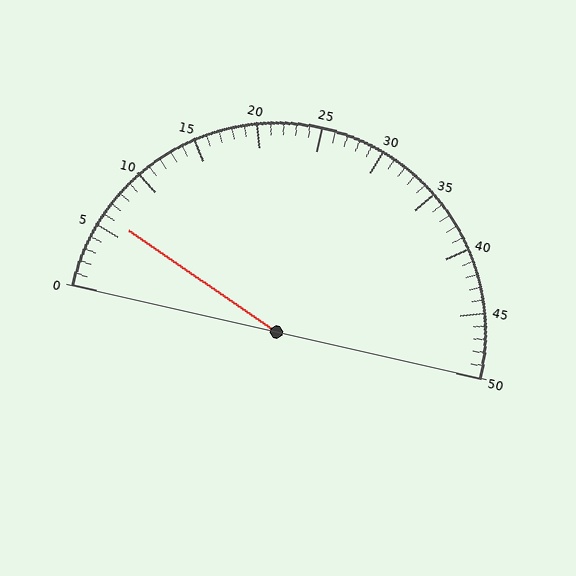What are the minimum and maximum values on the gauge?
The gauge ranges from 0 to 50.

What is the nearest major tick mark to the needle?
The nearest major tick mark is 5.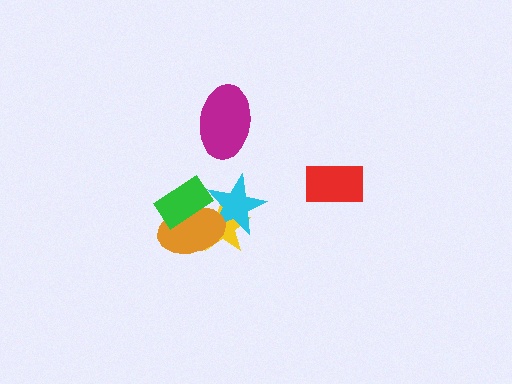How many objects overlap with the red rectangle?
0 objects overlap with the red rectangle.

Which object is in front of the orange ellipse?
The green rectangle is in front of the orange ellipse.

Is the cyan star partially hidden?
Yes, it is partially covered by another shape.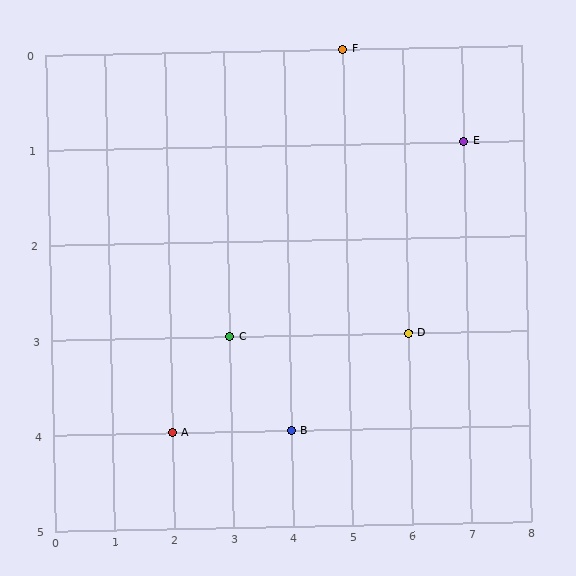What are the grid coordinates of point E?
Point E is at grid coordinates (7, 1).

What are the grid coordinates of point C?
Point C is at grid coordinates (3, 3).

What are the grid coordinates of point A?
Point A is at grid coordinates (2, 4).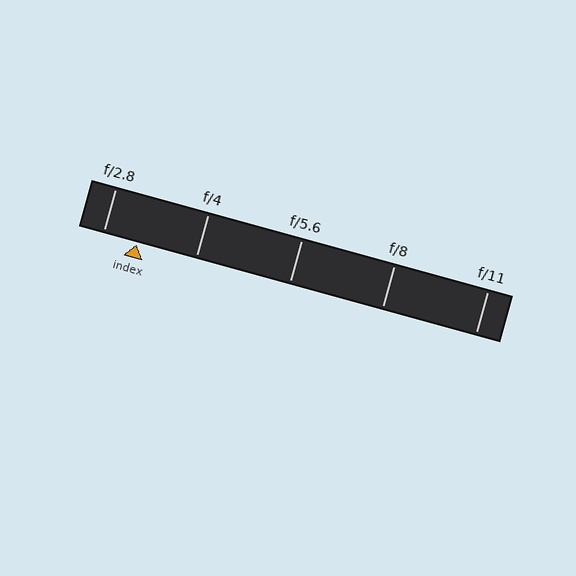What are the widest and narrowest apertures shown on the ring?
The widest aperture shown is f/2.8 and the narrowest is f/11.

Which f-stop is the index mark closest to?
The index mark is closest to f/2.8.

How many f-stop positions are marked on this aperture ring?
There are 5 f-stop positions marked.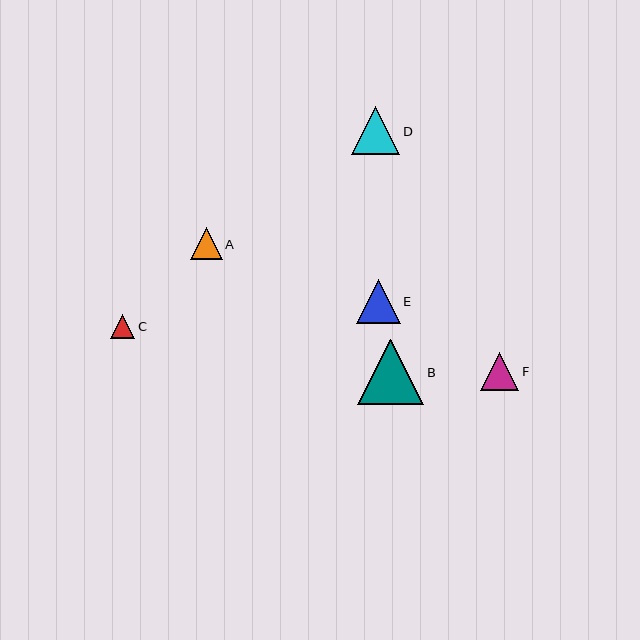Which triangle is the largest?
Triangle B is the largest with a size of approximately 66 pixels.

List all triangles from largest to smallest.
From largest to smallest: B, D, E, F, A, C.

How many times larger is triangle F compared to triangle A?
Triangle F is approximately 1.2 times the size of triangle A.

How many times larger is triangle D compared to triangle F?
Triangle D is approximately 1.3 times the size of triangle F.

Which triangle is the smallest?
Triangle C is the smallest with a size of approximately 24 pixels.